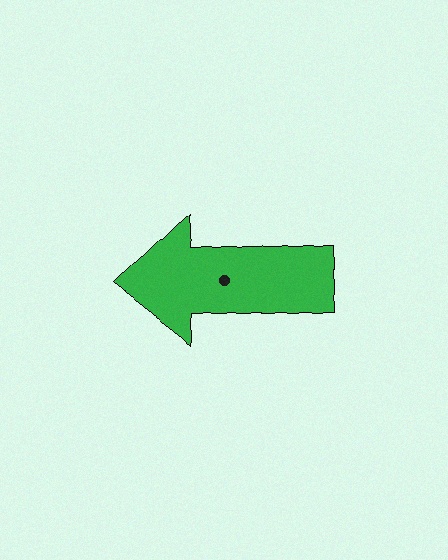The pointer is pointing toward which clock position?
Roughly 9 o'clock.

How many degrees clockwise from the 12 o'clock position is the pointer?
Approximately 267 degrees.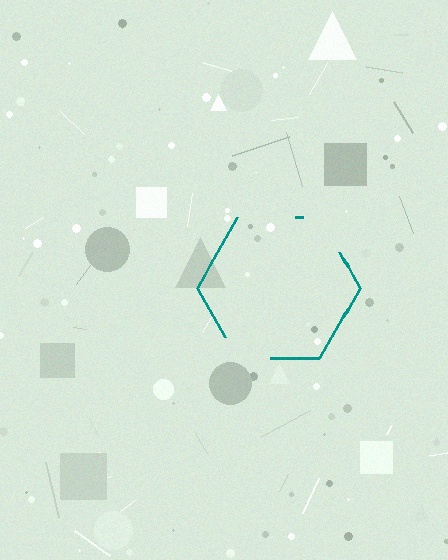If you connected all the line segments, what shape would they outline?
They would outline a hexagon.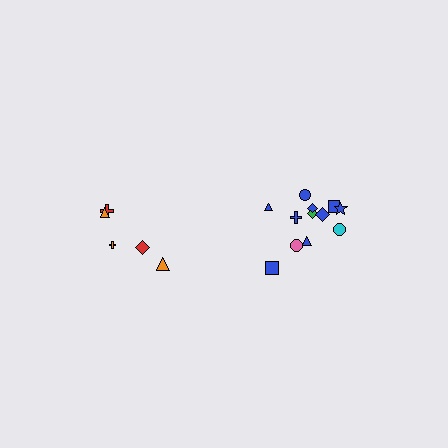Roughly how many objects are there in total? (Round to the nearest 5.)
Roughly 15 objects in total.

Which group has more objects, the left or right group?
The right group.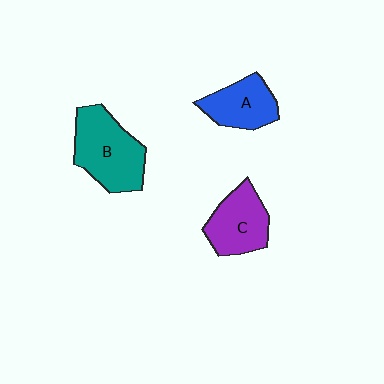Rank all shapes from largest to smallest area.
From largest to smallest: B (teal), C (purple), A (blue).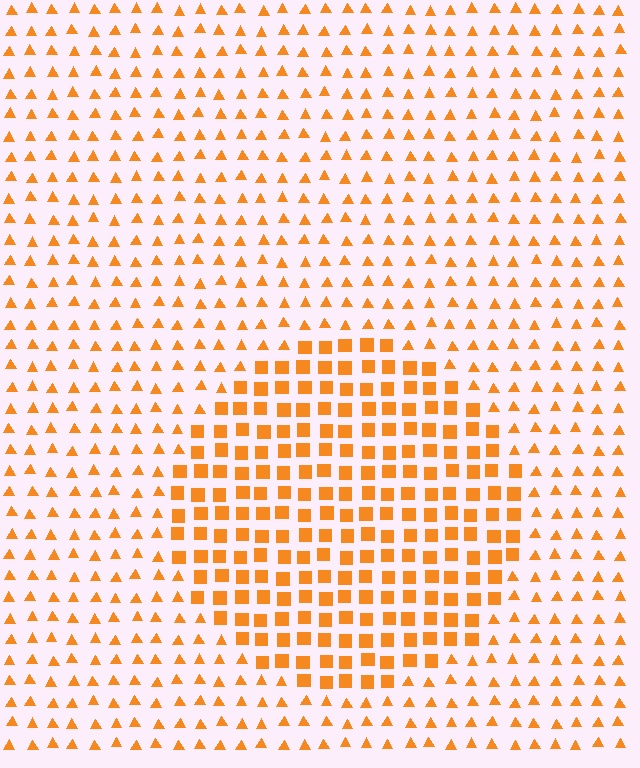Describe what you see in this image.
The image is filled with small orange elements arranged in a uniform grid. A circle-shaped region contains squares, while the surrounding area contains triangles. The boundary is defined purely by the change in element shape.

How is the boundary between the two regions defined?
The boundary is defined by a change in element shape: squares inside vs. triangles outside. All elements share the same color and spacing.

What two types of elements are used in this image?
The image uses squares inside the circle region and triangles outside it.